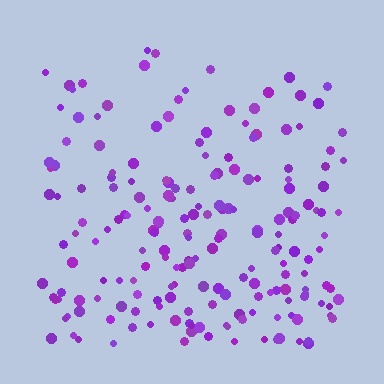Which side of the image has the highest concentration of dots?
The bottom.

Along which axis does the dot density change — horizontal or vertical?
Vertical.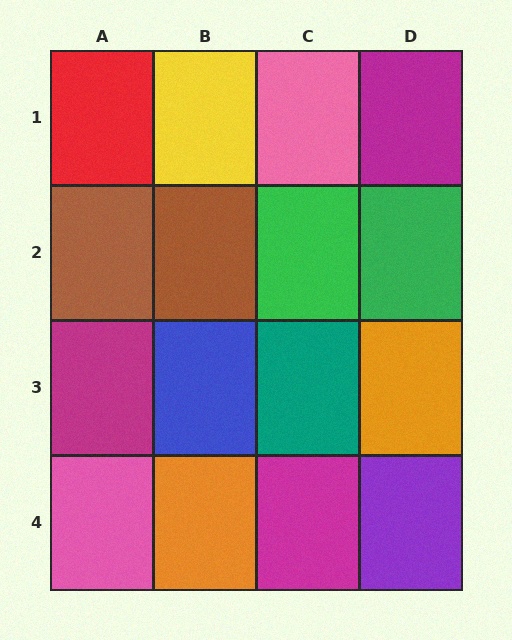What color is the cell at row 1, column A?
Red.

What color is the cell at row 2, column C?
Green.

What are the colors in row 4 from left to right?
Pink, orange, magenta, purple.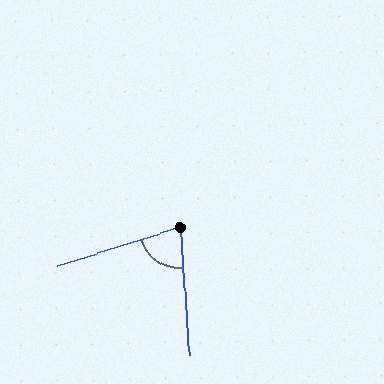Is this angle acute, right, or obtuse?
It is acute.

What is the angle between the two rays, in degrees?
Approximately 76 degrees.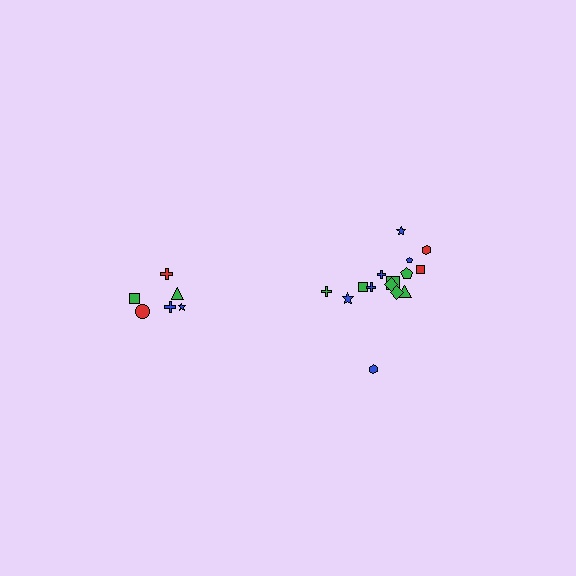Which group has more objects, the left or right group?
The right group.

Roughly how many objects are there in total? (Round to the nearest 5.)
Roughly 20 objects in total.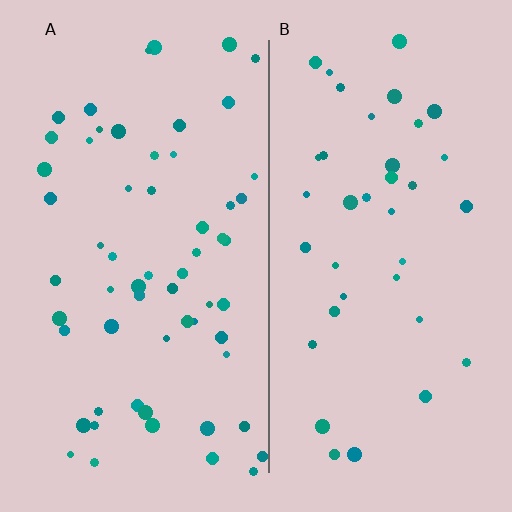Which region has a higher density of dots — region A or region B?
A (the left).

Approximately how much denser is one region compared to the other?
Approximately 1.6× — region A over region B.